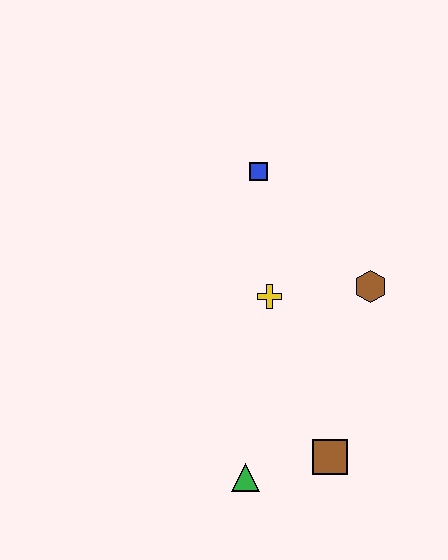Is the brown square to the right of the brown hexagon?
No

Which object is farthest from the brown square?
The blue square is farthest from the brown square.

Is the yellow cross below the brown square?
No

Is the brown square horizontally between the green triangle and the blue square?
No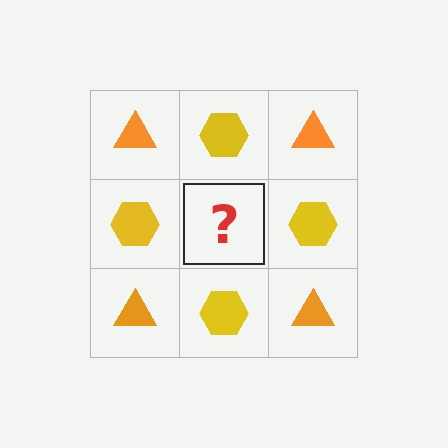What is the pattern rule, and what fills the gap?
The rule is that it alternates orange triangle and yellow hexagon in a checkerboard pattern. The gap should be filled with an orange triangle.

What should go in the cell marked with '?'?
The missing cell should contain an orange triangle.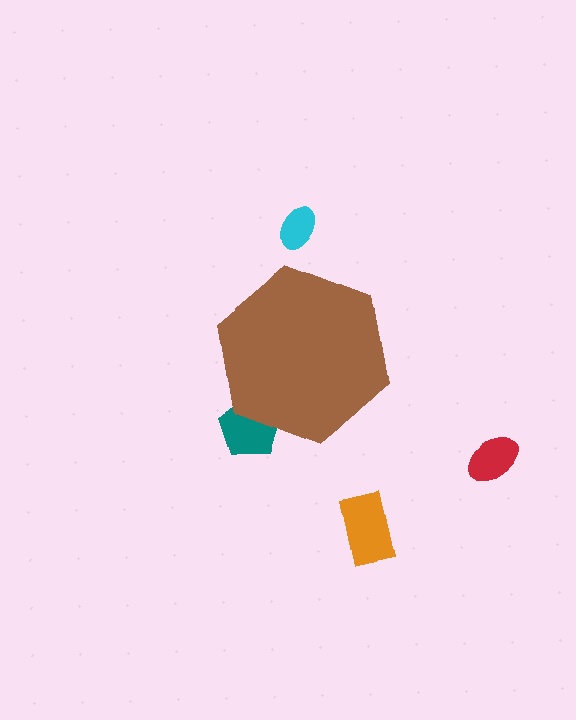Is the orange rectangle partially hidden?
No, the orange rectangle is fully visible.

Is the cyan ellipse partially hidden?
No, the cyan ellipse is fully visible.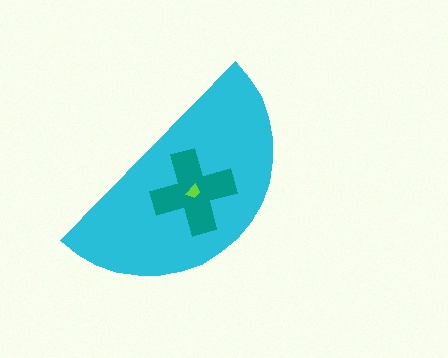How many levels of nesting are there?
3.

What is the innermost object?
The lime trapezoid.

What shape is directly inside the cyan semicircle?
The teal cross.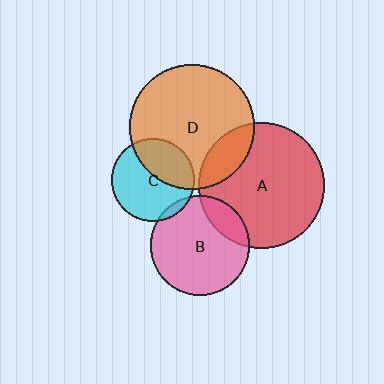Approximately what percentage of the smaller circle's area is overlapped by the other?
Approximately 15%.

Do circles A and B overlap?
Yes.